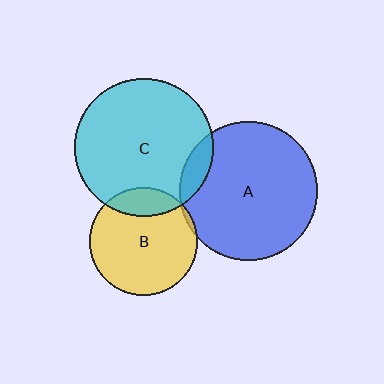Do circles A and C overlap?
Yes.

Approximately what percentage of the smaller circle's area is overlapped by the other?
Approximately 10%.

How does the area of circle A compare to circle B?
Approximately 1.6 times.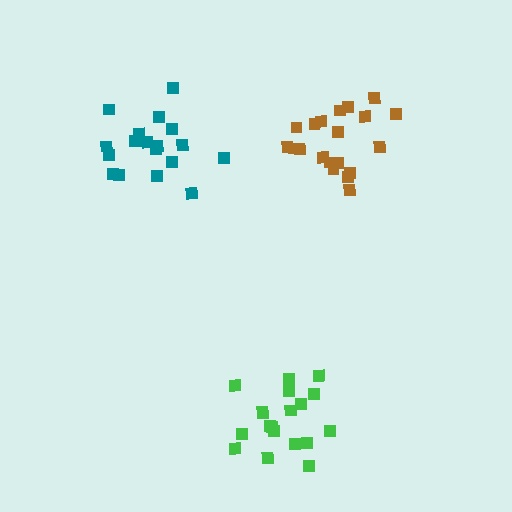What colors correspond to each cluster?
The clusters are colored: brown, teal, green.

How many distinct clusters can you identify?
There are 3 distinct clusters.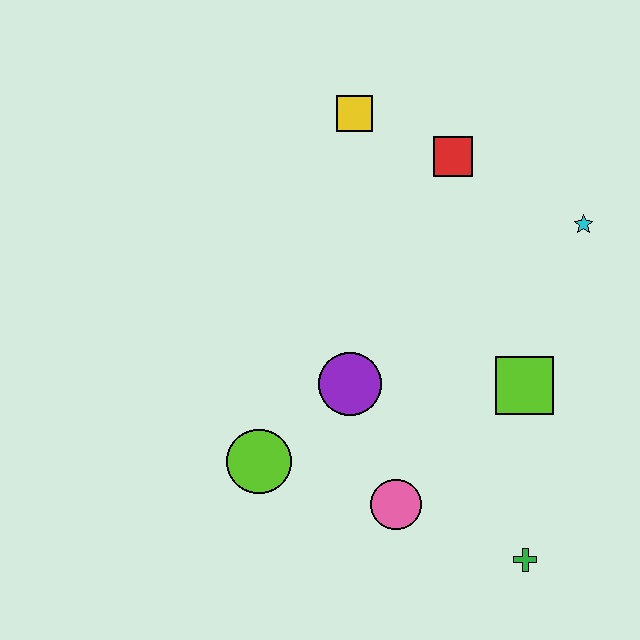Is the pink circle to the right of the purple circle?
Yes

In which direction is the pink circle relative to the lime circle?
The pink circle is to the right of the lime circle.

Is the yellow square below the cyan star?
No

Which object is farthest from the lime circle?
The cyan star is farthest from the lime circle.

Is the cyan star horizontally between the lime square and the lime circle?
No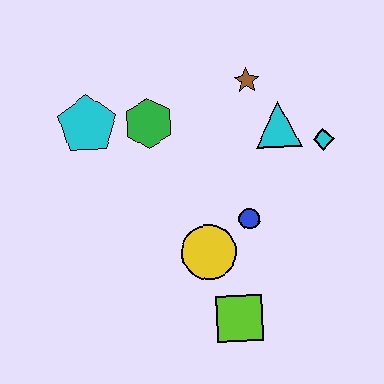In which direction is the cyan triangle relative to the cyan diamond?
The cyan triangle is to the left of the cyan diamond.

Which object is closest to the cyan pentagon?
The green hexagon is closest to the cyan pentagon.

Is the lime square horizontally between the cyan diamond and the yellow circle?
Yes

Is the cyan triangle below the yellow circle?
No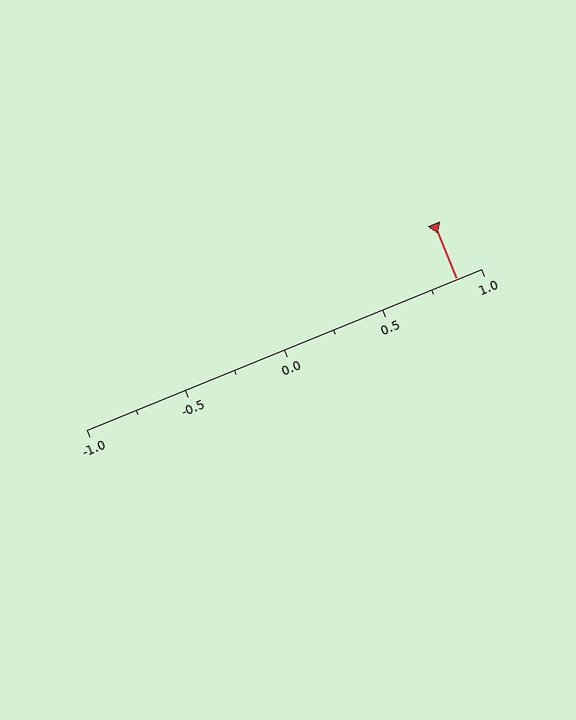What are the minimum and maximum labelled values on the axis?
The axis runs from -1.0 to 1.0.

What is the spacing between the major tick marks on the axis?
The major ticks are spaced 0.5 apart.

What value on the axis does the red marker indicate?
The marker indicates approximately 0.88.